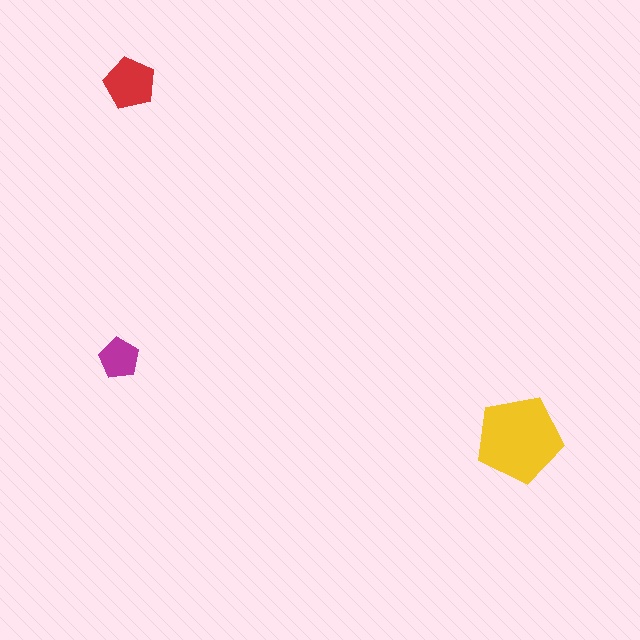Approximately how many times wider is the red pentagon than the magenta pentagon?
About 1.5 times wider.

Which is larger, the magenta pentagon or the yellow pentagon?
The yellow one.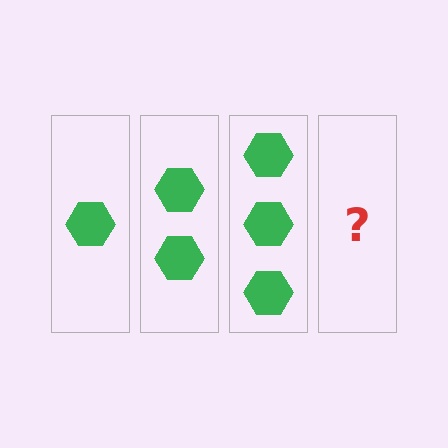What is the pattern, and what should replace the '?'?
The pattern is that each step adds one more hexagon. The '?' should be 4 hexagons.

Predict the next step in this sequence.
The next step is 4 hexagons.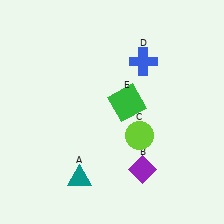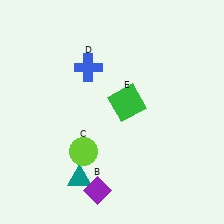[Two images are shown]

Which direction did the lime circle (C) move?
The lime circle (C) moved left.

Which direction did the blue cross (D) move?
The blue cross (D) moved left.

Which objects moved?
The objects that moved are: the purple diamond (B), the lime circle (C), the blue cross (D).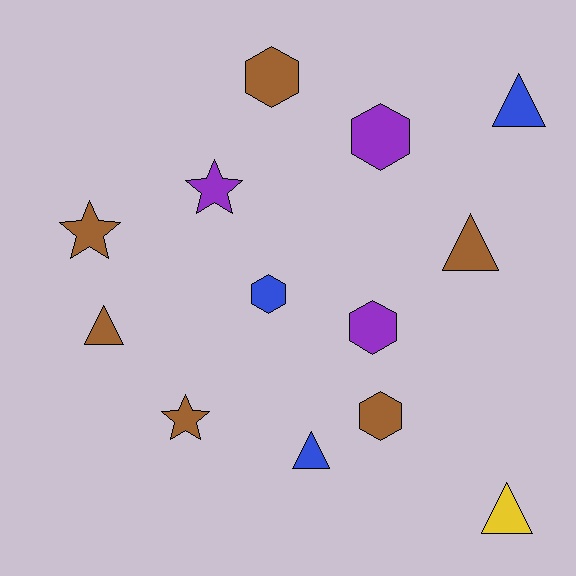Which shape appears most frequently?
Triangle, with 5 objects.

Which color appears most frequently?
Brown, with 6 objects.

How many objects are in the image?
There are 13 objects.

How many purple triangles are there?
There are no purple triangles.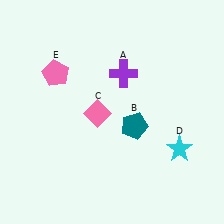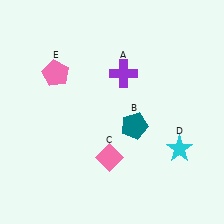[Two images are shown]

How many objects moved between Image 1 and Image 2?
1 object moved between the two images.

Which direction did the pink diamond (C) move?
The pink diamond (C) moved down.